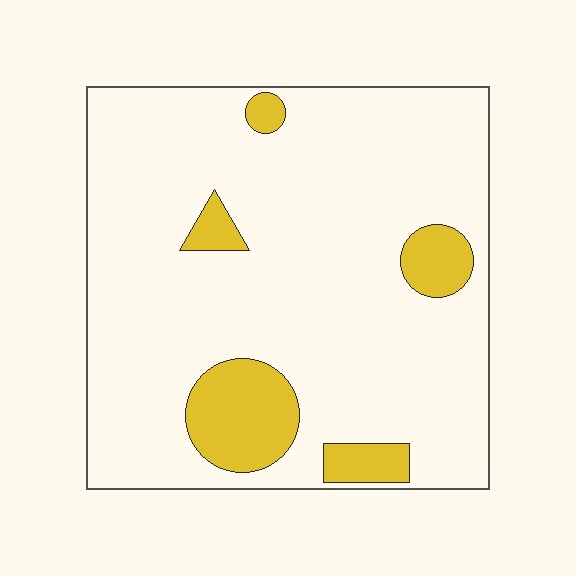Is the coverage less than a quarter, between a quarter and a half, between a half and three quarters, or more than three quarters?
Less than a quarter.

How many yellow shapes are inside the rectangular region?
5.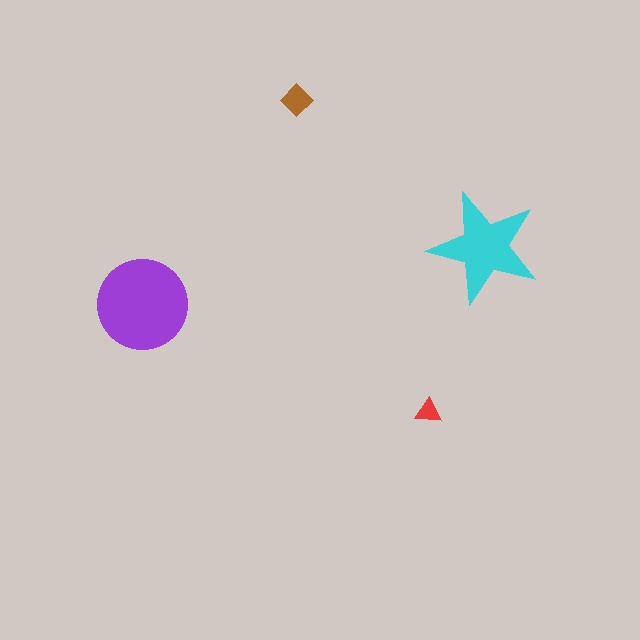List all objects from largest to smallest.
The purple circle, the cyan star, the brown diamond, the red triangle.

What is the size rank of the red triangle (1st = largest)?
4th.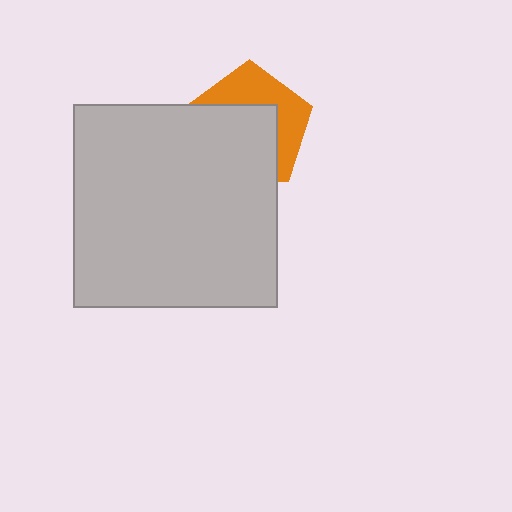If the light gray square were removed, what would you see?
You would see the complete orange pentagon.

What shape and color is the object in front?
The object in front is a light gray square.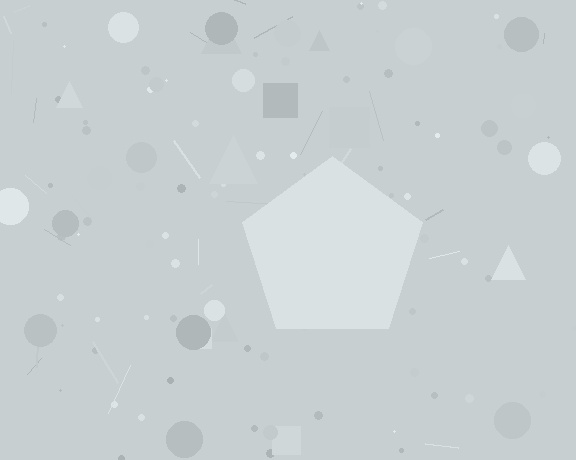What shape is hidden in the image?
A pentagon is hidden in the image.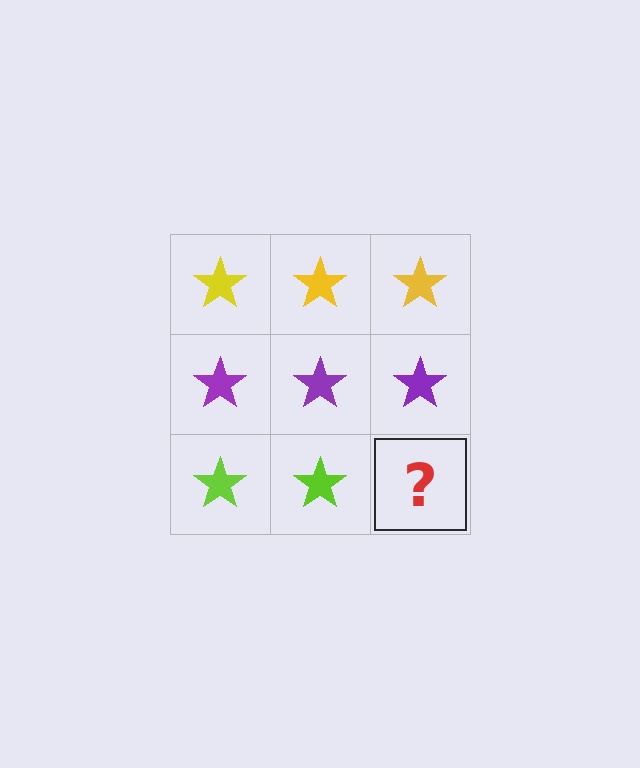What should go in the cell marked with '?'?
The missing cell should contain a lime star.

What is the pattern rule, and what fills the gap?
The rule is that each row has a consistent color. The gap should be filled with a lime star.